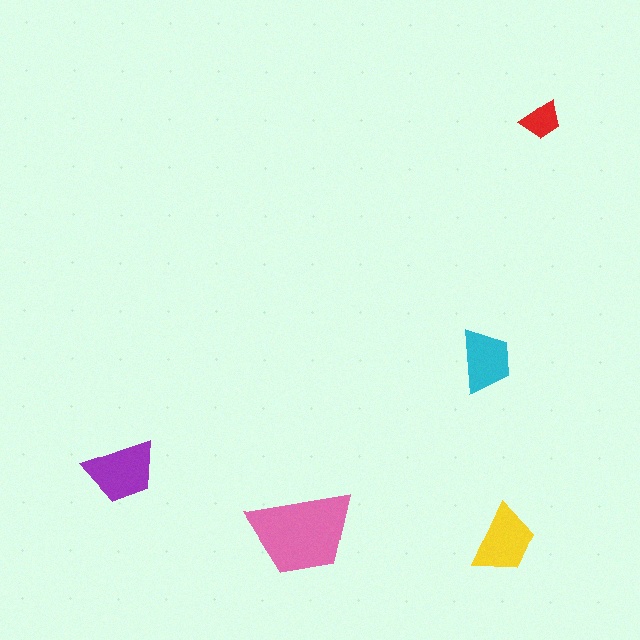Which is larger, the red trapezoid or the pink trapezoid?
The pink one.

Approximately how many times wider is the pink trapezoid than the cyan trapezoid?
About 1.5 times wider.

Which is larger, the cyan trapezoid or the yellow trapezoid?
The yellow one.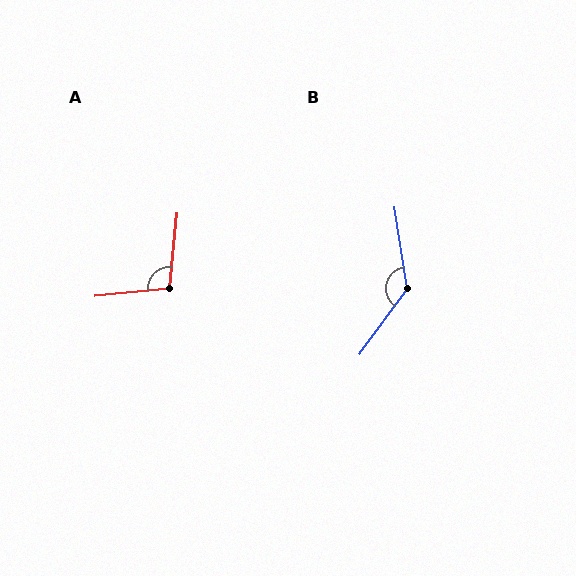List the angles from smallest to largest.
A (101°), B (135°).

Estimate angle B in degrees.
Approximately 135 degrees.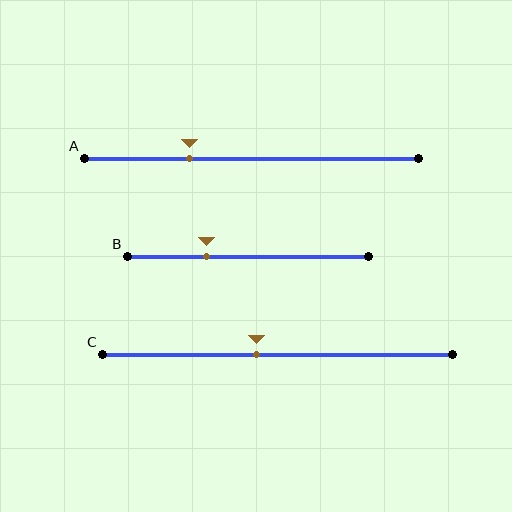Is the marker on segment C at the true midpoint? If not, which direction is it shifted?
No, the marker on segment C is shifted to the left by about 6% of the segment length.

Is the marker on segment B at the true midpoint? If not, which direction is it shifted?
No, the marker on segment B is shifted to the left by about 17% of the segment length.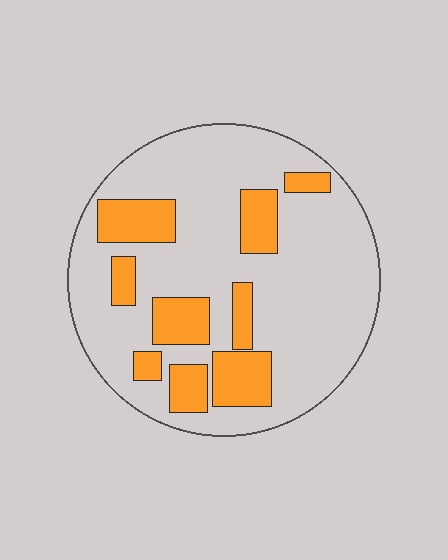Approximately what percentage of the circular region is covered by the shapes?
Approximately 25%.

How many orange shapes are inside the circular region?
9.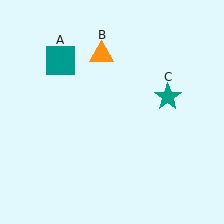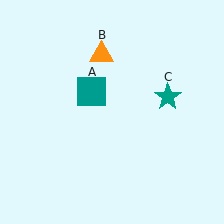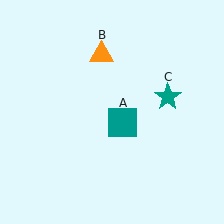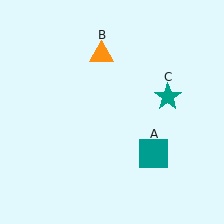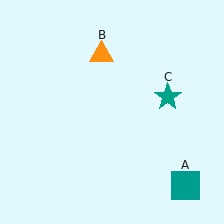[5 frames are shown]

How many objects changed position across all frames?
1 object changed position: teal square (object A).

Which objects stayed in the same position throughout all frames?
Orange triangle (object B) and teal star (object C) remained stationary.